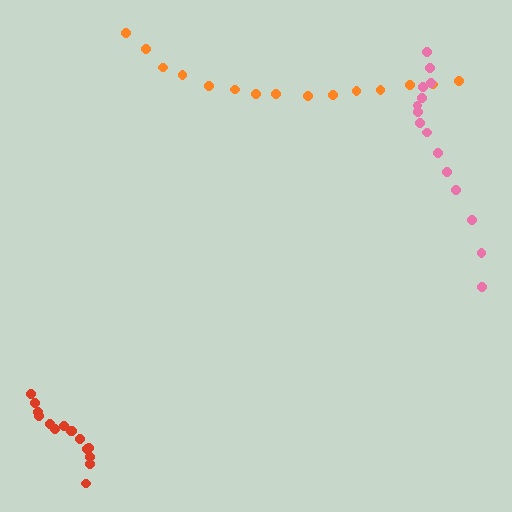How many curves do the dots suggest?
There are 3 distinct paths.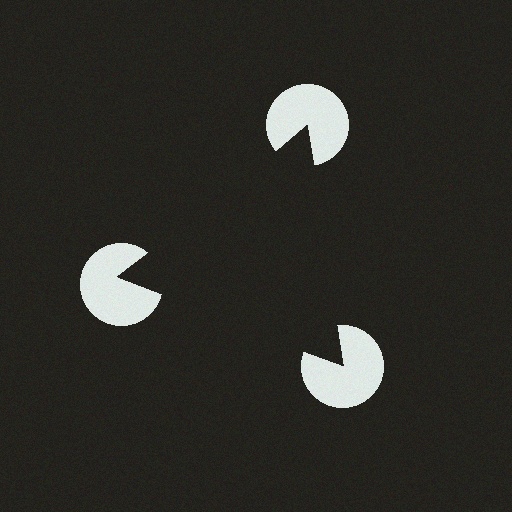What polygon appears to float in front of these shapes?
An illusory triangle — its edges are inferred from the aligned wedge cuts in the pac-man discs, not physically drawn.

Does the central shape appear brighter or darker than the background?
It typically appears slightly darker than the background, even though no actual brightness change is drawn.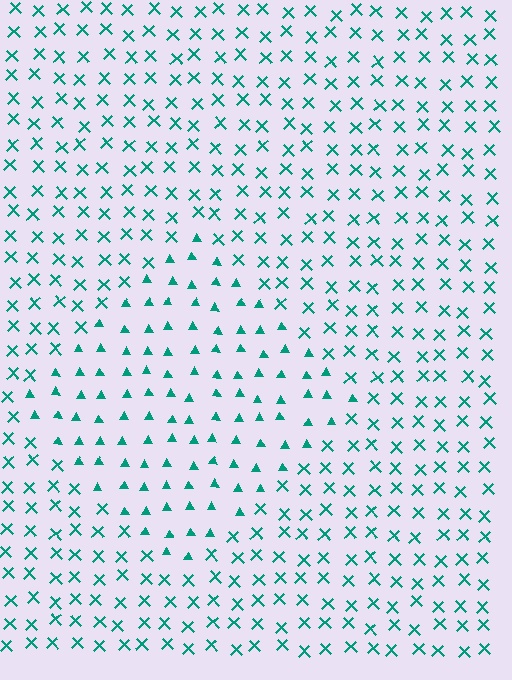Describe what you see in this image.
The image is filled with small teal elements arranged in a uniform grid. A diamond-shaped region contains triangles, while the surrounding area contains X marks. The boundary is defined purely by the change in element shape.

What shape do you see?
I see a diamond.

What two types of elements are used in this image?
The image uses triangles inside the diamond region and X marks outside it.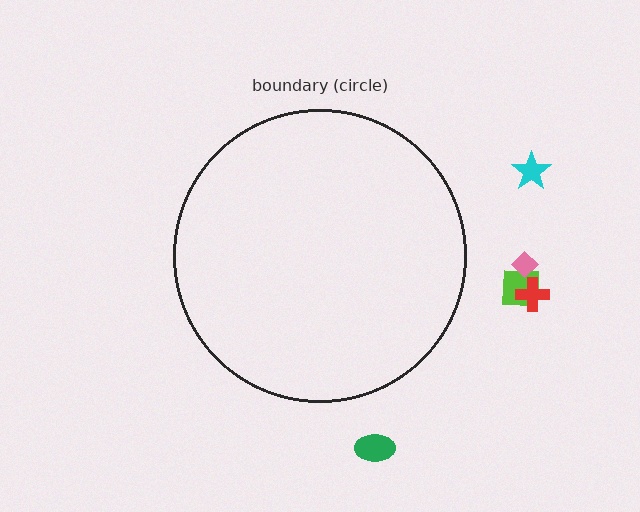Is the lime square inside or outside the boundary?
Outside.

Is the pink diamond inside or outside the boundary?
Outside.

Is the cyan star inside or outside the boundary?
Outside.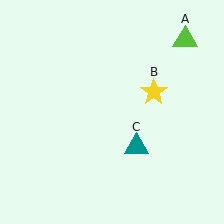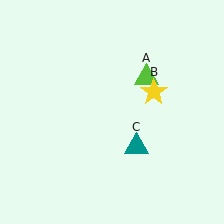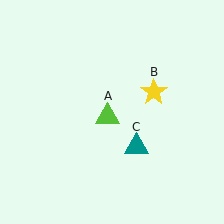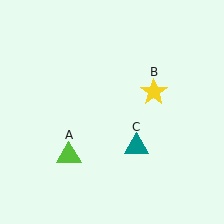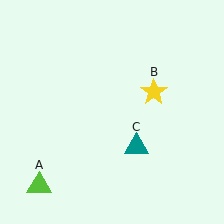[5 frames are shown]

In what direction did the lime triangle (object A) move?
The lime triangle (object A) moved down and to the left.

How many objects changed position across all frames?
1 object changed position: lime triangle (object A).